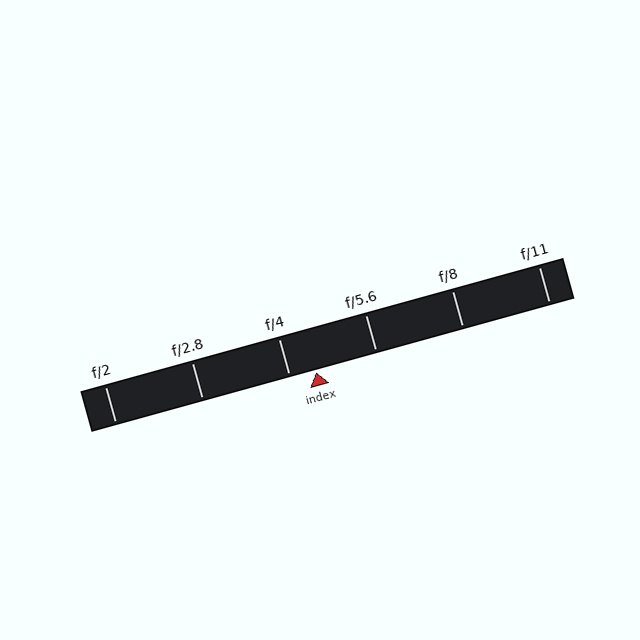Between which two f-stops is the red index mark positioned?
The index mark is between f/4 and f/5.6.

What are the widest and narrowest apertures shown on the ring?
The widest aperture shown is f/2 and the narrowest is f/11.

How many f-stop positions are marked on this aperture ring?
There are 6 f-stop positions marked.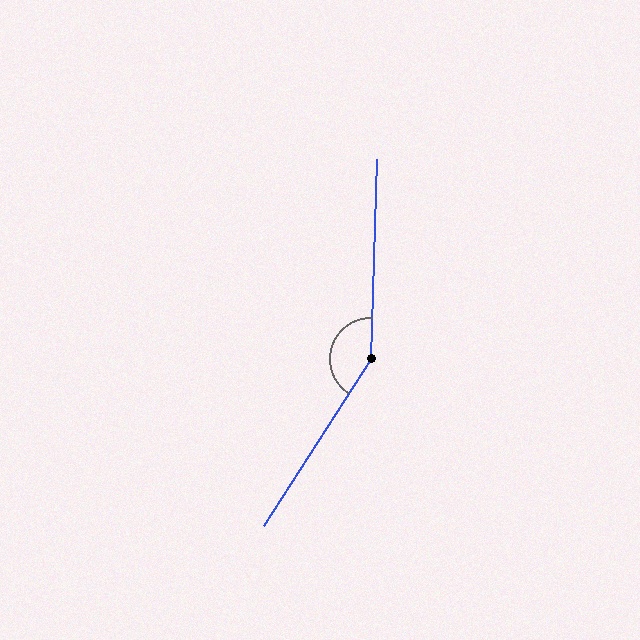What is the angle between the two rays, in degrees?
Approximately 149 degrees.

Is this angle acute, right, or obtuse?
It is obtuse.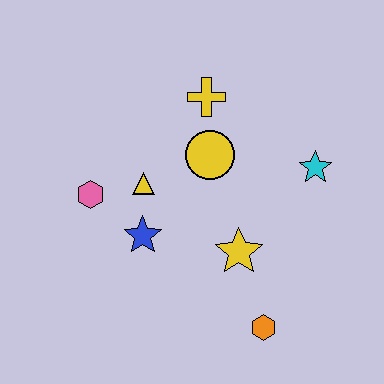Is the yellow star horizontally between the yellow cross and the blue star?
No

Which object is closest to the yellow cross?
The yellow circle is closest to the yellow cross.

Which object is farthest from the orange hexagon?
The yellow cross is farthest from the orange hexagon.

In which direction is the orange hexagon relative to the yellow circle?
The orange hexagon is below the yellow circle.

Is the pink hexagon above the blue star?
Yes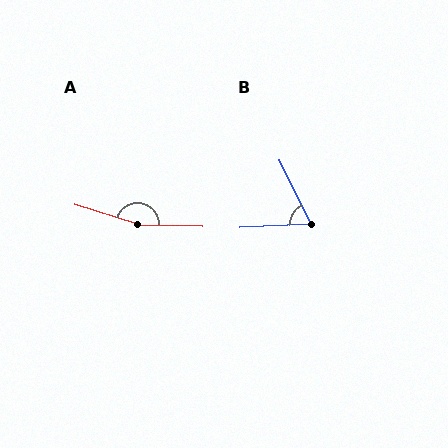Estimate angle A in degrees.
Approximately 164 degrees.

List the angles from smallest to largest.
B (67°), A (164°).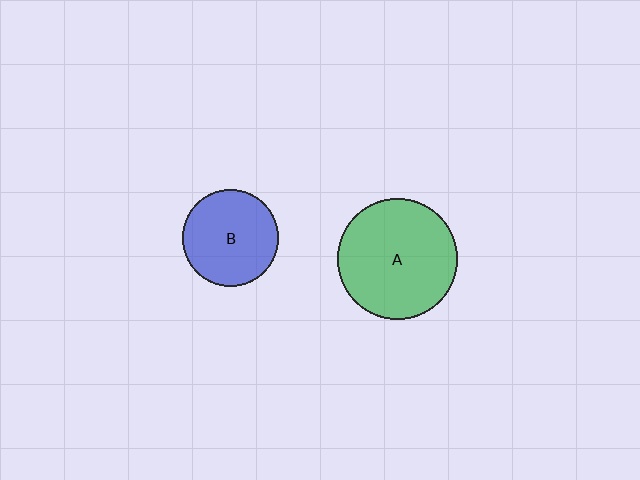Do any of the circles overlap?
No, none of the circles overlap.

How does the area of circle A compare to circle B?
Approximately 1.6 times.